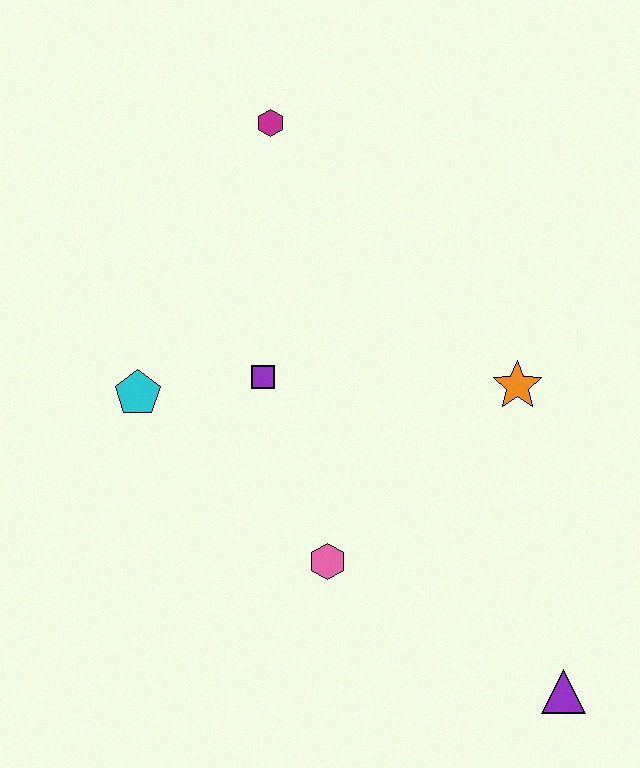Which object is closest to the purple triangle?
The pink hexagon is closest to the purple triangle.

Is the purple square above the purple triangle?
Yes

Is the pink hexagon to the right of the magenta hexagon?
Yes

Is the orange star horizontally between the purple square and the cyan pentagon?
No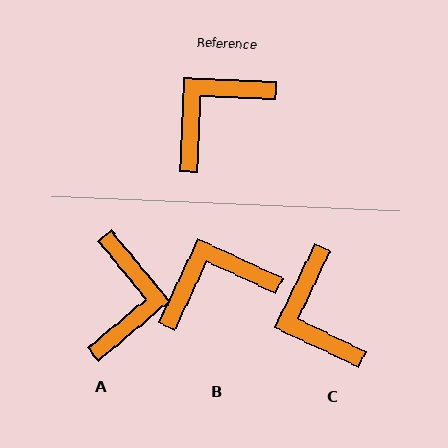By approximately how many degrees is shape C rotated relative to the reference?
Approximately 67 degrees counter-clockwise.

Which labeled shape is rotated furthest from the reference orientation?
A, about 138 degrees away.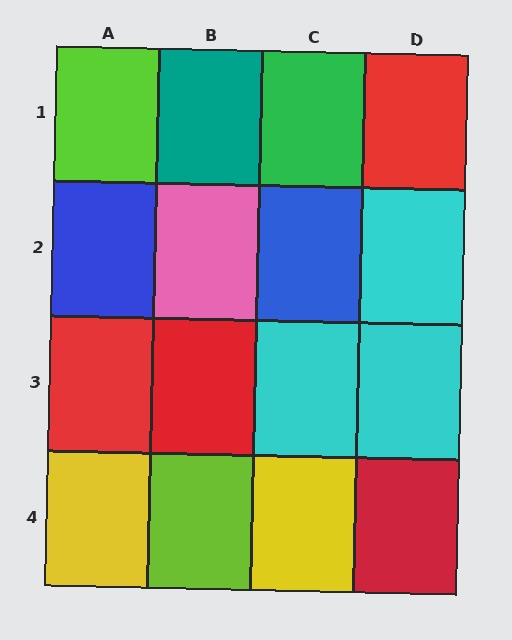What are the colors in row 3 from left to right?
Red, red, cyan, cyan.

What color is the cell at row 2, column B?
Pink.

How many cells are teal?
1 cell is teal.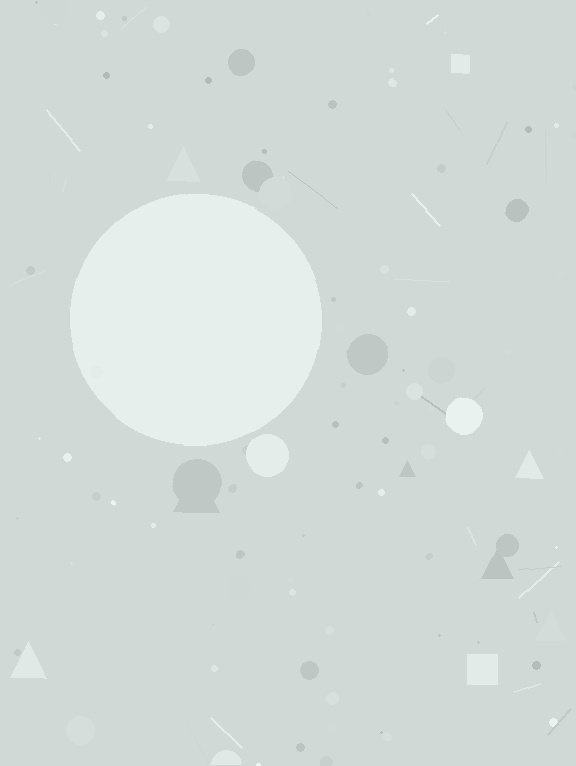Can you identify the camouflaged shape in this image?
The camouflaged shape is a circle.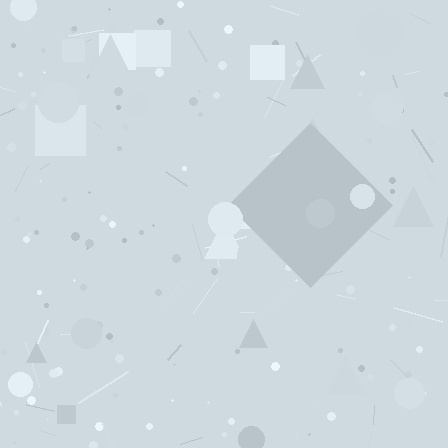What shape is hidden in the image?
A diamond is hidden in the image.